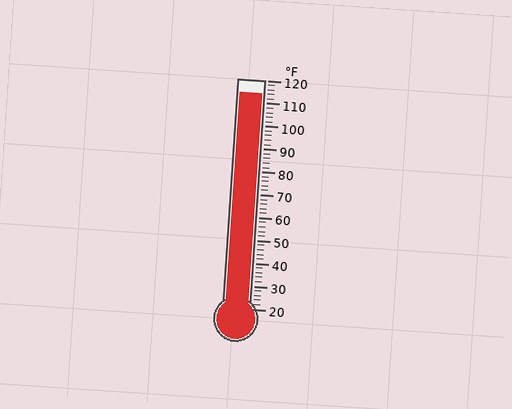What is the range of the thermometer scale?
The thermometer scale ranges from 20°F to 120°F.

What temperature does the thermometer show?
The thermometer shows approximately 114°F.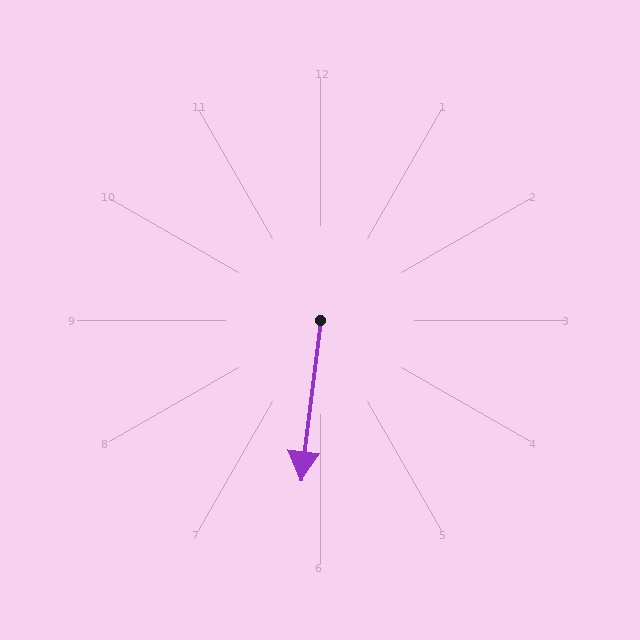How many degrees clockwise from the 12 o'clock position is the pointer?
Approximately 187 degrees.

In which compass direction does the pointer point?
South.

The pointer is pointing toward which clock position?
Roughly 6 o'clock.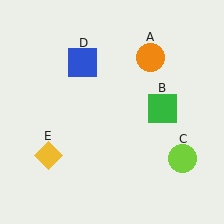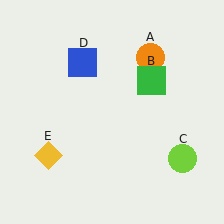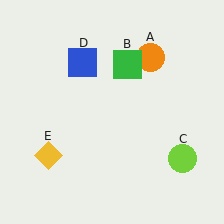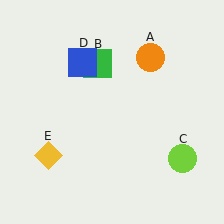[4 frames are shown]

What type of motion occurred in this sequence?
The green square (object B) rotated counterclockwise around the center of the scene.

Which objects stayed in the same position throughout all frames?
Orange circle (object A) and lime circle (object C) and blue square (object D) and yellow diamond (object E) remained stationary.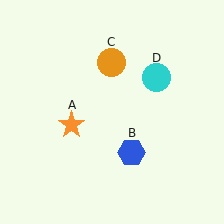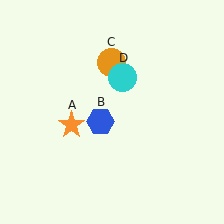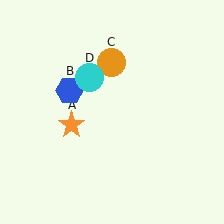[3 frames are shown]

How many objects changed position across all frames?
2 objects changed position: blue hexagon (object B), cyan circle (object D).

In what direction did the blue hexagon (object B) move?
The blue hexagon (object B) moved up and to the left.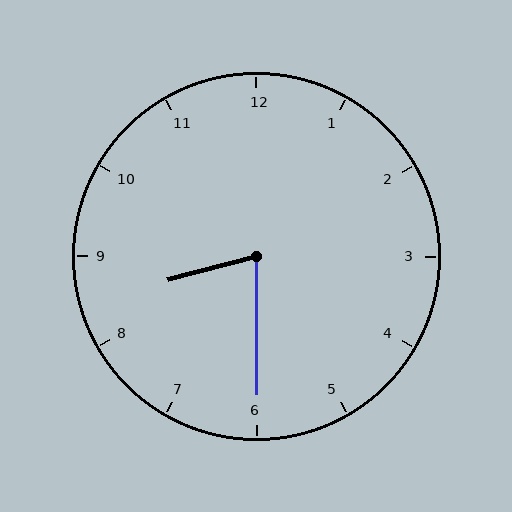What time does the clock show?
8:30.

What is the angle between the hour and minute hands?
Approximately 75 degrees.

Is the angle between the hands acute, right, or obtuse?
It is acute.